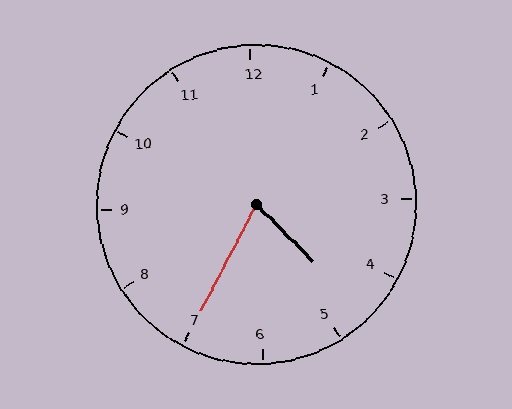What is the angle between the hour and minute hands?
Approximately 72 degrees.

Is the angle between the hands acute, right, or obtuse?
It is acute.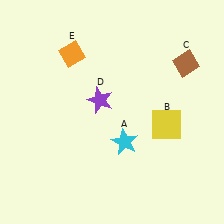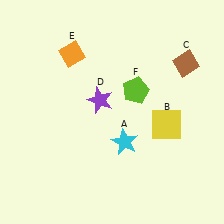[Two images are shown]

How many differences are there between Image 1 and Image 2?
There is 1 difference between the two images.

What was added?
A lime pentagon (F) was added in Image 2.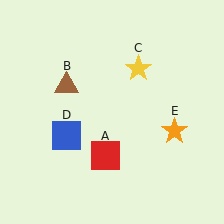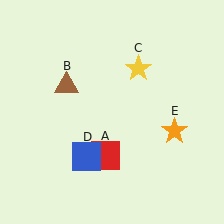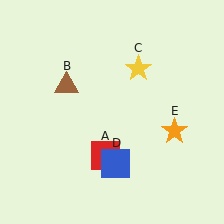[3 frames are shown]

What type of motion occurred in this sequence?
The blue square (object D) rotated counterclockwise around the center of the scene.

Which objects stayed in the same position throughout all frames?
Red square (object A) and brown triangle (object B) and yellow star (object C) and orange star (object E) remained stationary.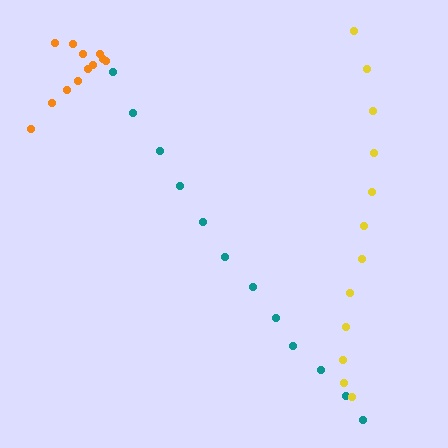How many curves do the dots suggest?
There are 3 distinct paths.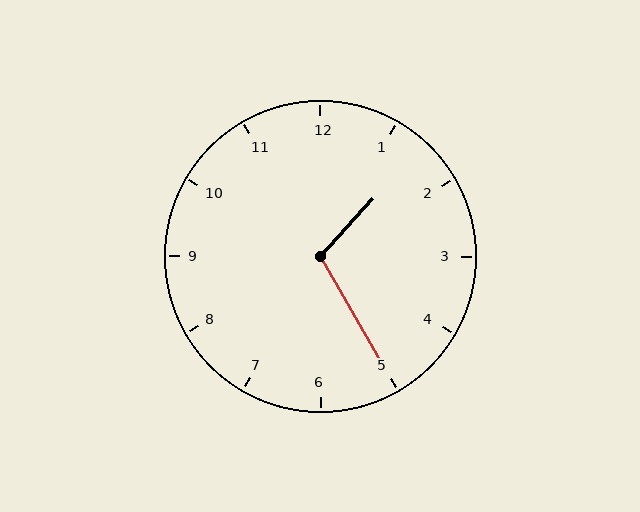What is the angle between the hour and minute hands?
Approximately 108 degrees.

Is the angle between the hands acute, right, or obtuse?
It is obtuse.